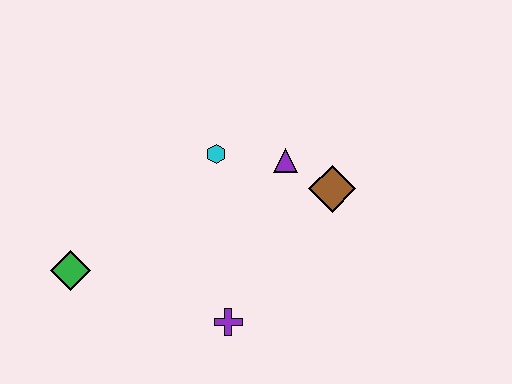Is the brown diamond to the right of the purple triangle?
Yes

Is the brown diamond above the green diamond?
Yes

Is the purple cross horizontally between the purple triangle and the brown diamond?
No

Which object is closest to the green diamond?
The purple cross is closest to the green diamond.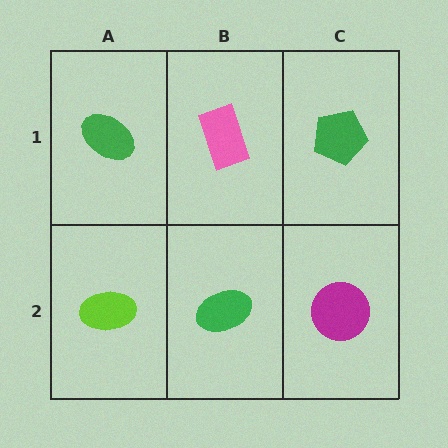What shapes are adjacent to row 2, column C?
A green pentagon (row 1, column C), a green ellipse (row 2, column B).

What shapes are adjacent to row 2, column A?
A green ellipse (row 1, column A), a green ellipse (row 2, column B).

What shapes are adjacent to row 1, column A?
A lime ellipse (row 2, column A), a pink rectangle (row 1, column B).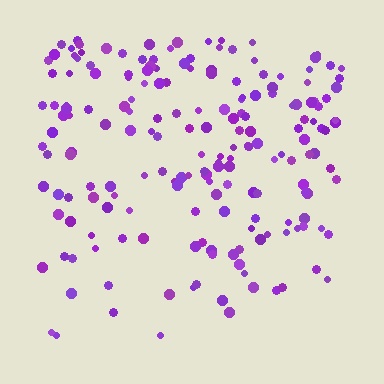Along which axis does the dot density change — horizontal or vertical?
Vertical.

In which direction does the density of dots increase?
From bottom to top, with the top side densest.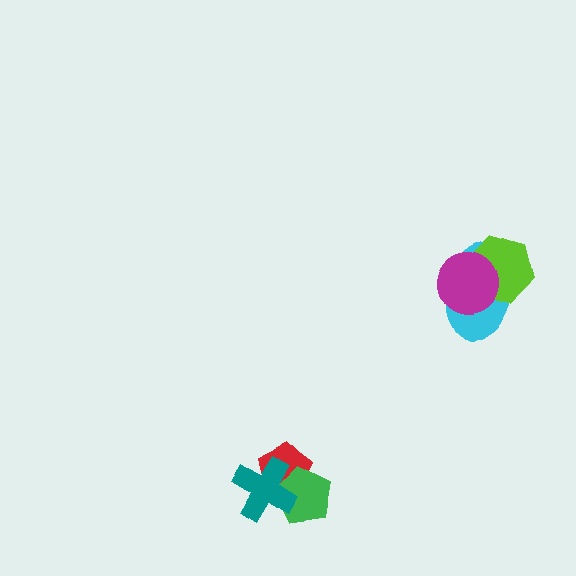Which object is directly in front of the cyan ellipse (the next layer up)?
The lime hexagon is directly in front of the cyan ellipse.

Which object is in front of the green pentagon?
The teal cross is in front of the green pentagon.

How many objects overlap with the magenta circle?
2 objects overlap with the magenta circle.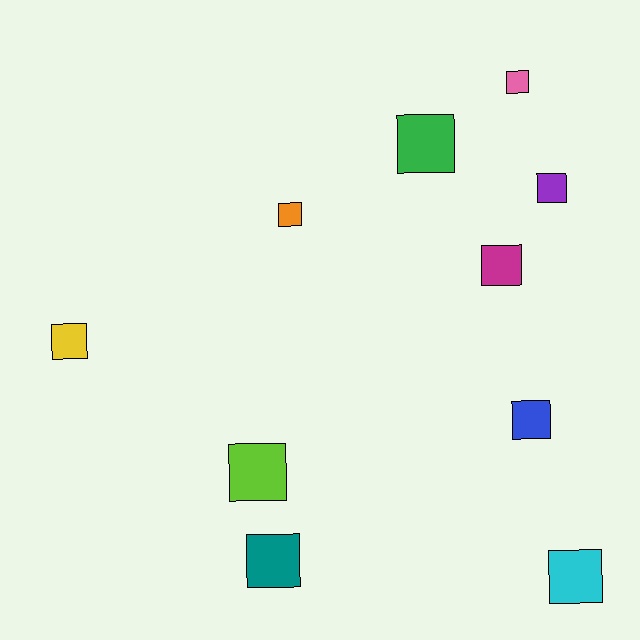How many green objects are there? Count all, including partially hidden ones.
There is 1 green object.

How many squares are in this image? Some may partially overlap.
There are 10 squares.